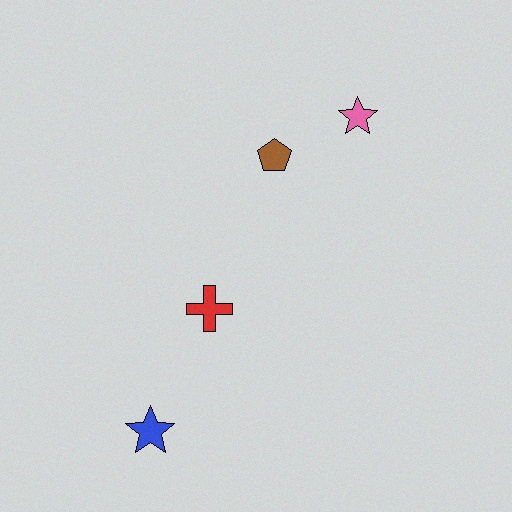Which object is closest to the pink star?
The brown pentagon is closest to the pink star.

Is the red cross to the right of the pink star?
No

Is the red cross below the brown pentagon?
Yes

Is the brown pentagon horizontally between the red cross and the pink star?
Yes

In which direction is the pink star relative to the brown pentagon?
The pink star is to the right of the brown pentagon.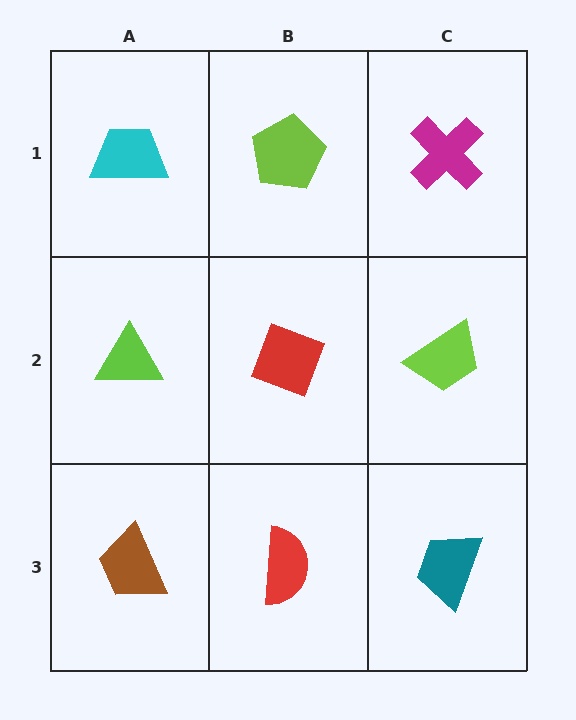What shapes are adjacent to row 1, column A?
A lime triangle (row 2, column A), a lime pentagon (row 1, column B).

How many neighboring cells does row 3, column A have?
2.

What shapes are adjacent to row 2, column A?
A cyan trapezoid (row 1, column A), a brown trapezoid (row 3, column A), a red diamond (row 2, column B).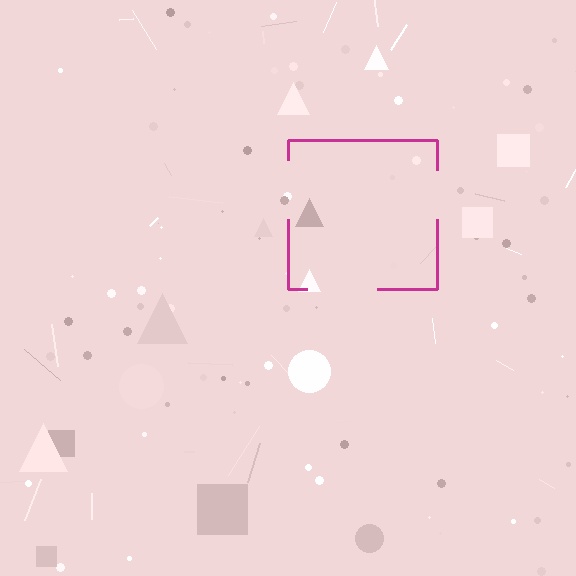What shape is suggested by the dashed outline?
The dashed outline suggests a square.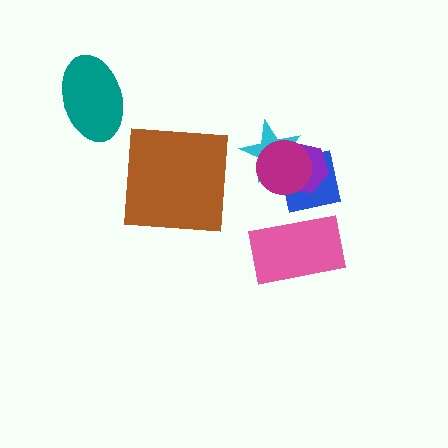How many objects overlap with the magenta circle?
3 objects overlap with the magenta circle.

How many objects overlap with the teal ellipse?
0 objects overlap with the teal ellipse.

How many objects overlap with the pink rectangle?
1 object overlaps with the pink rectangle.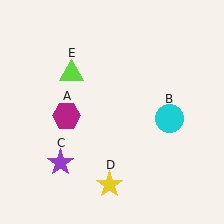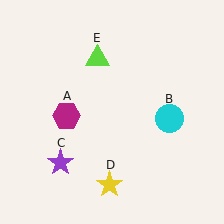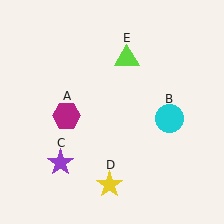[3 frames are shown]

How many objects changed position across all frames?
1 object changed position: lime triangle (object E).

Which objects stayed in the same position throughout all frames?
Magenta hexagon (object A) and cyan circle (object B) and purple star (object C) and yellow star (object D) remained stationary.